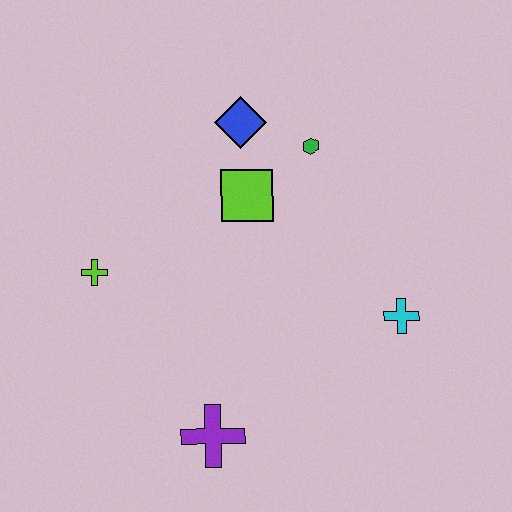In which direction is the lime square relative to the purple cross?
The lime square is above the purple cross.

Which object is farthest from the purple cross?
The blue diamond is farthest from the purple cross.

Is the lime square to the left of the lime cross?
No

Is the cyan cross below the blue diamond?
Yes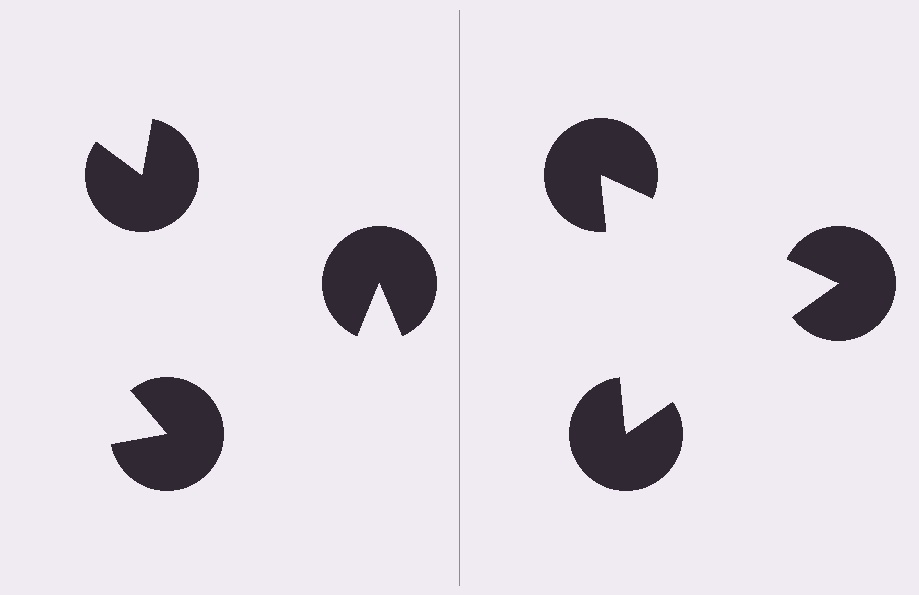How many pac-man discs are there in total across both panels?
6 — 3 on each side.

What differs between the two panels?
The pac-man discs are positioned identically on both sides; only the wedge orientations differ. On the right they align to a triangle; on the left they are misaligned.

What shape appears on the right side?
An illusory triangle.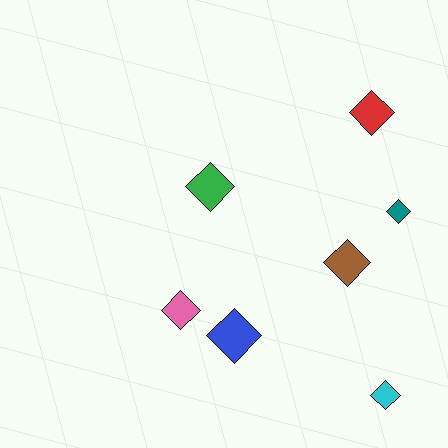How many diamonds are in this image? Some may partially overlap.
There are 7 diamonds.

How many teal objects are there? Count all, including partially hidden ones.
There is 1 teal object.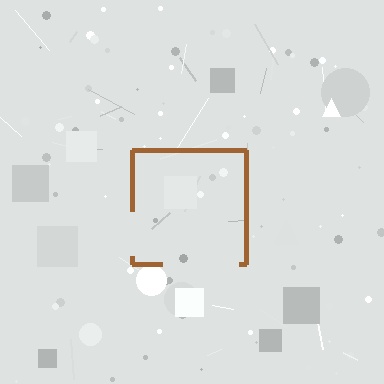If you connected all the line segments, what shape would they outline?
They would outline a square.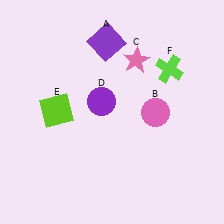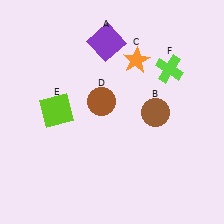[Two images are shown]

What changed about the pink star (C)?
In Image 1, C is pink. In Image 2, it changed to orange.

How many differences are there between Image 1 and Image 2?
There are 3 differences between the two images.